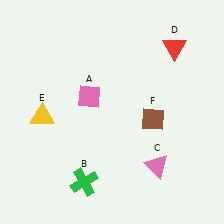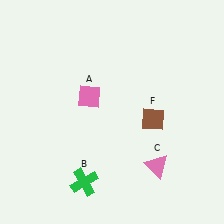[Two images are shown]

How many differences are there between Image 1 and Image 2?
There are 2 differences between the two images.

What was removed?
The red triangle (D), the yellow triangle (E) were removed in Image 2.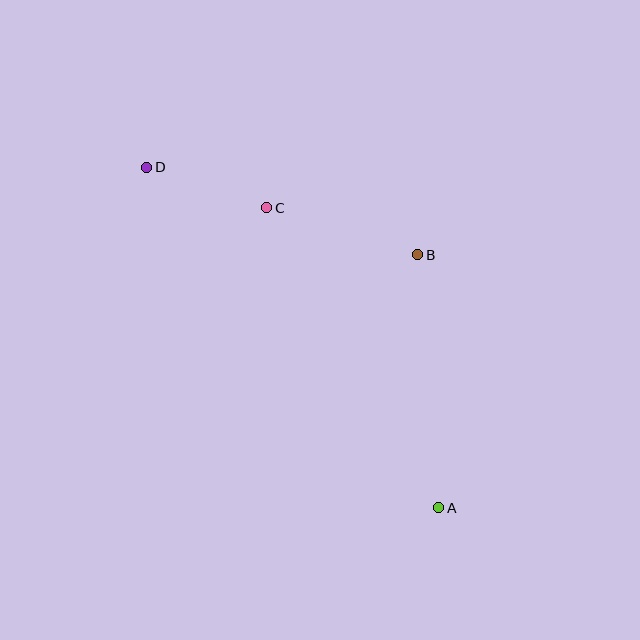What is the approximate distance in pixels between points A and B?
The distance between A and B is approximately 254 pixels.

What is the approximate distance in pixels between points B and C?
The distance between B and C is approximately 158 pixels.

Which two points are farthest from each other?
Points A and D are farthest from each other.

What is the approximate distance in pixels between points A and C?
The distance between A and C is approximately 346 pixels.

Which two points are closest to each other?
Points C and D are closest to each other.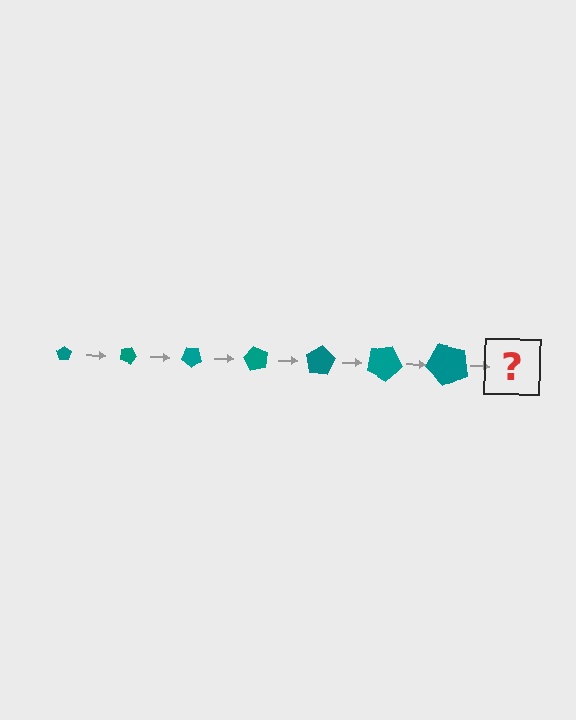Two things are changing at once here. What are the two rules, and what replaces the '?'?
The two rules are that the pentagon grows larger each step and it rotates 20 degrees each step. The '?' should be a pentagon, larger than the previous one and rotated 140 degrees from the start.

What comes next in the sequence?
The next element should be a pentagon, larger than the previous one and rotated 140 degrees from the start.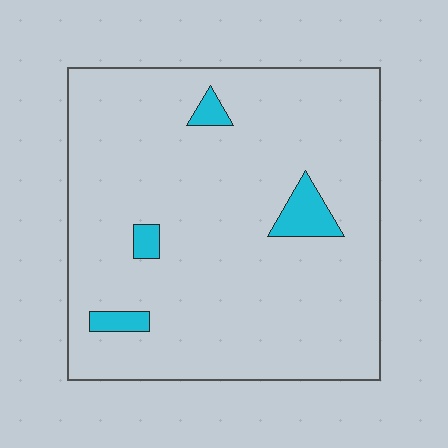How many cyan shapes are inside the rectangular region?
4.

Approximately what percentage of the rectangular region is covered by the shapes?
Approximately 5%.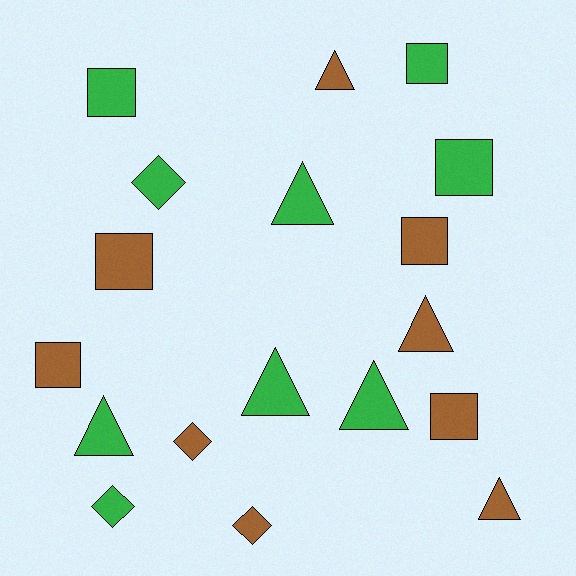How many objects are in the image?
There are 18 objects.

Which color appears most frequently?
Brown, with 9 objects.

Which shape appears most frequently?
Square, with 7 objects.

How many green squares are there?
There are 3 green squares.